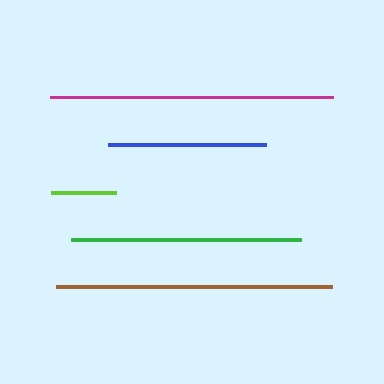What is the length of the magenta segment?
The magenta segment is approximately 283 pixels long.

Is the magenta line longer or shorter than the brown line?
The magenta line is longer than the brown line.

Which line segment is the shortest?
The lime line is the shortest at approximately 65 pixels.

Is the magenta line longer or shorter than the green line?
The magenta line is longer than the green line.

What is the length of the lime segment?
The lime segment is approximately 65 pixels long.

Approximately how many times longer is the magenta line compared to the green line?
The magenta line is approximately 1.2 times the length of the green line.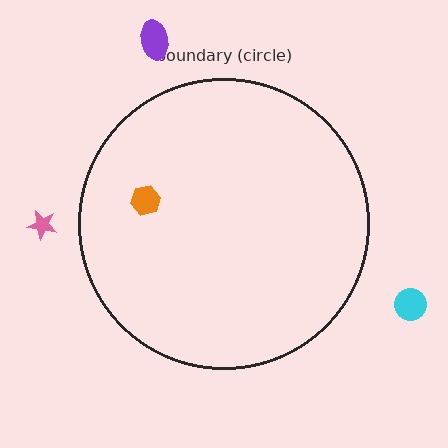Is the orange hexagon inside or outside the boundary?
Inside.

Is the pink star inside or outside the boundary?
Outside.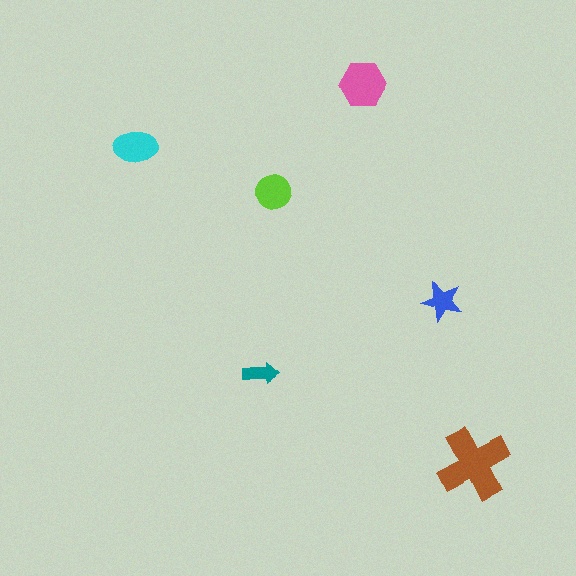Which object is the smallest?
The teal arrow.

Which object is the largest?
The brown cross.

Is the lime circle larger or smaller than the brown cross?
Smaller.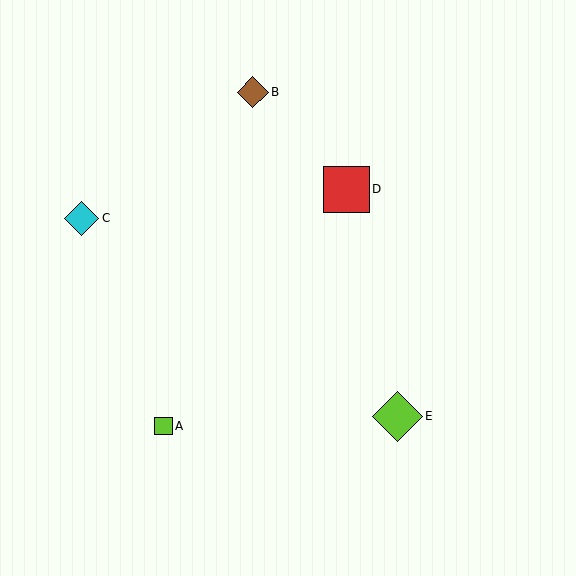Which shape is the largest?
The lime diamond (labeled E) is the largest.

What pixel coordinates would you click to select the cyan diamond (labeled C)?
Click at (82, 218) to select the cyan diamond C.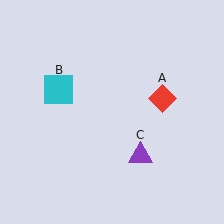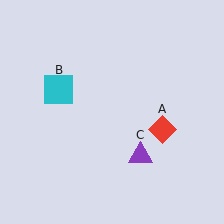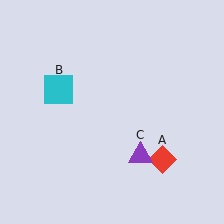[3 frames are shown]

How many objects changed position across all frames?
1 object changed position: red diamond (object A).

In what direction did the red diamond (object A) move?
The red diamond (object A) moved down.